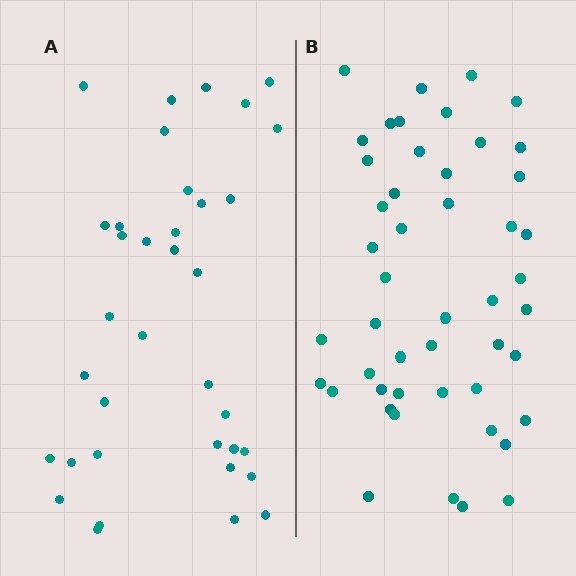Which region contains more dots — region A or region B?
Region B (the right region) has more dots.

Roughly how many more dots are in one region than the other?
Region B has roughly 12 or so more dots than region A.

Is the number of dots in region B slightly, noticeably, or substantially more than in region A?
Region B has noticeably more, but not dramatically so. The ratio is roughly 1.3 to 1.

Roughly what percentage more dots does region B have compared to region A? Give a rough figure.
About 35% more.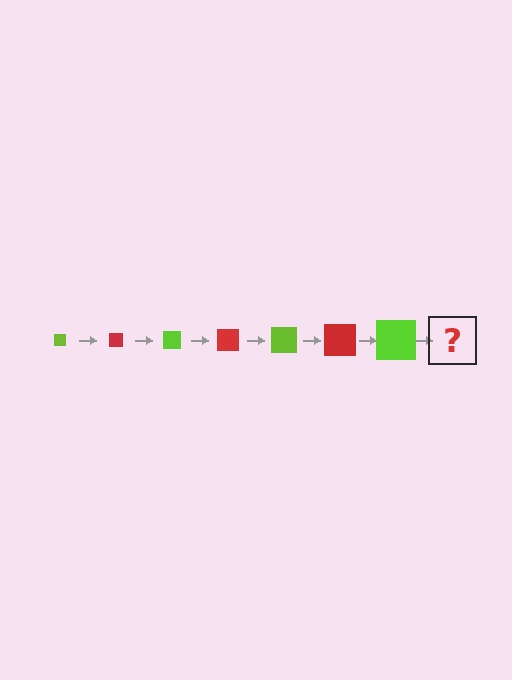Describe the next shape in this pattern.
It should be a red square, larger than the previous one.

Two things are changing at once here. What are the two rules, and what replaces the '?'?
The two rules are that the square grows larger each step and the color cycles through lime and red. The '?' should be a red square, larger than the previous one.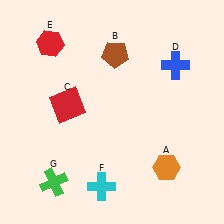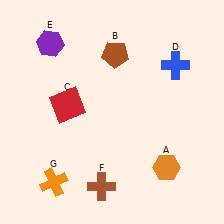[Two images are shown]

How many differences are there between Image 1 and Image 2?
There are 3 differences between the two images.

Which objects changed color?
E changed from red to purple. F changed from cyan to brown. G changed from green to orange.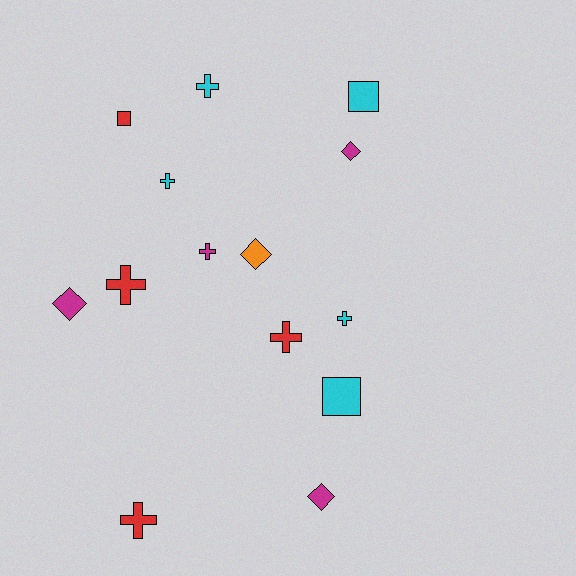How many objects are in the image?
There are 14 objects.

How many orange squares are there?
There are no orange squares.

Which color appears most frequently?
Cyan, with 5 objects.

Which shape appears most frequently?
Cross, with 7 objects.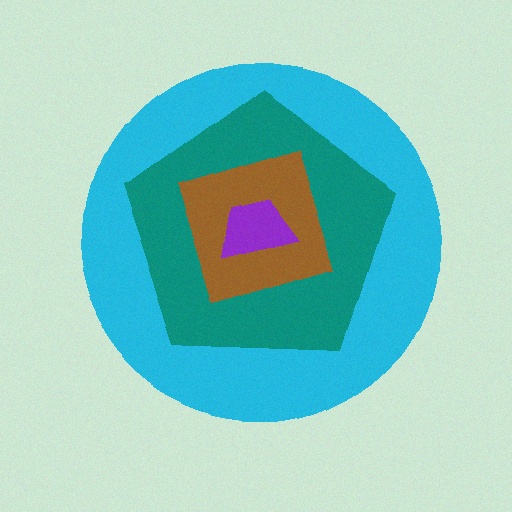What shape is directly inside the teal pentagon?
The brown diamond.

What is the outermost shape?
The cyan circle.